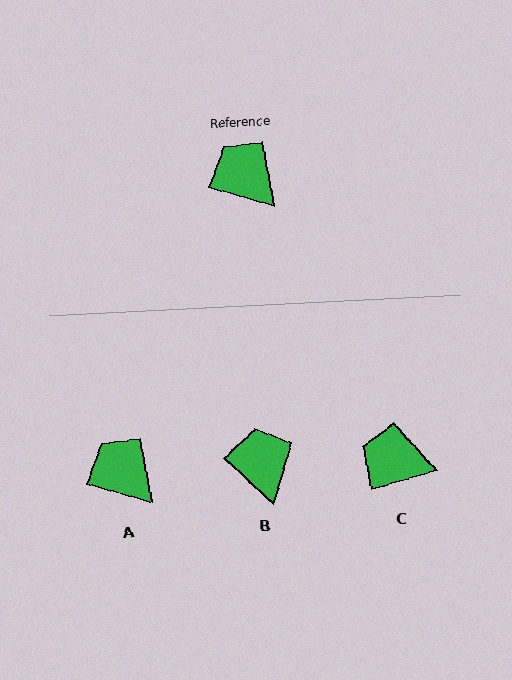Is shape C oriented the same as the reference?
No, it is off by about 31 degrees.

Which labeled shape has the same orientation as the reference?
A.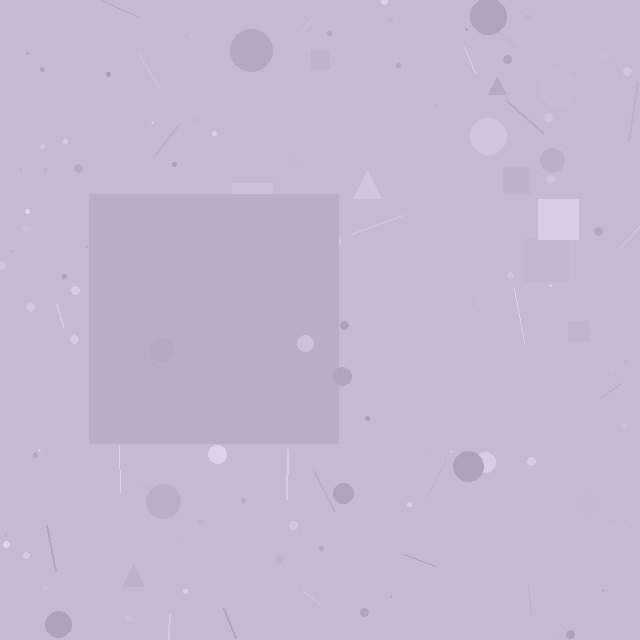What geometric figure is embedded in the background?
A square is embedded in the background.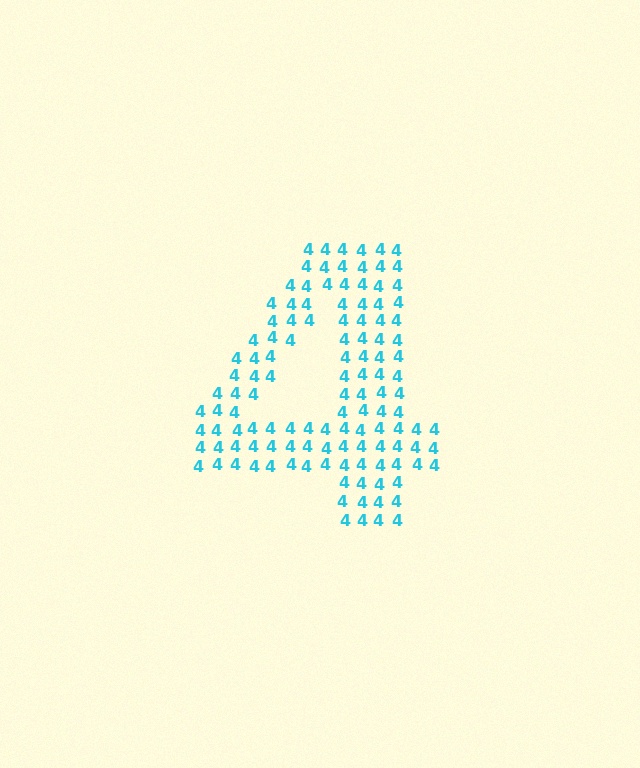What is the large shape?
The large shape is the digit 4.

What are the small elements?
The small elements are digit 4's.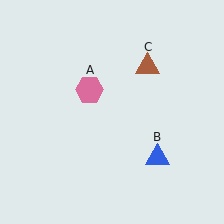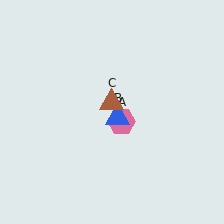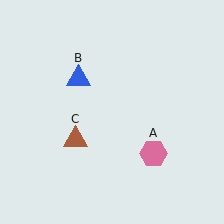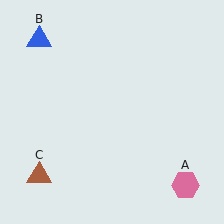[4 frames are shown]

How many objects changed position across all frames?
3 objects changed position: pink hexagon (object A), blue triangle (object B), brown triangle (object C).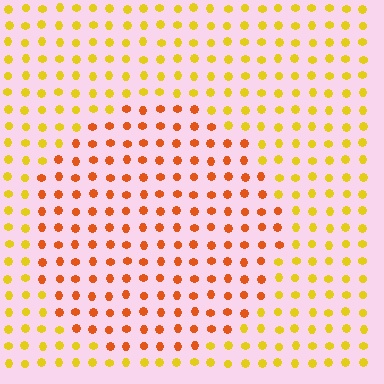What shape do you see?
I see a circle.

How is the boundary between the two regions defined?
The boundary is defined purely by a slight shift in hue (about 35 degrees). Spacing, size, and orientation are identical on both sides.